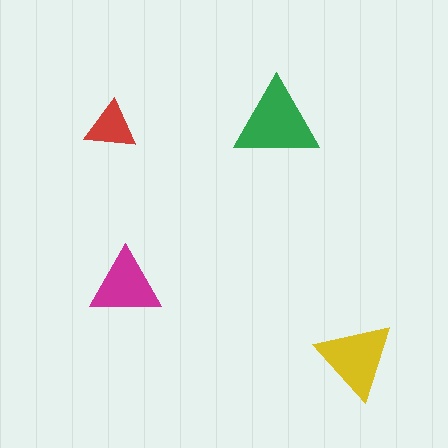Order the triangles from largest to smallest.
the green one, the yellow one, the magenta one, the red one.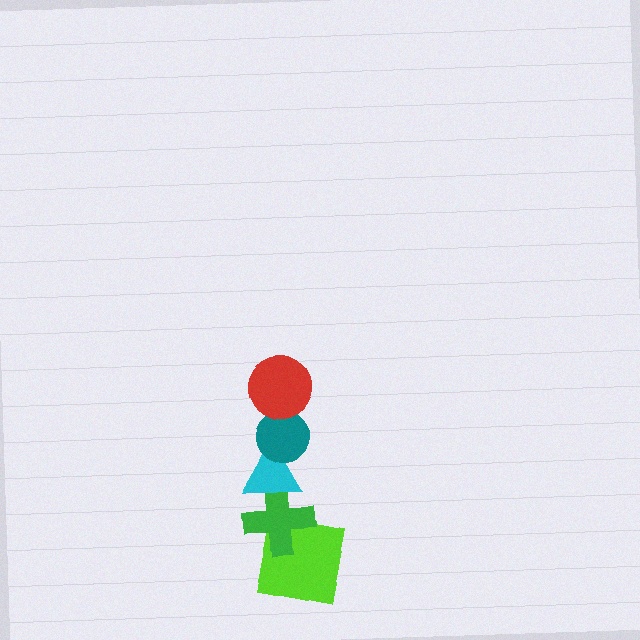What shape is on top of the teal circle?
The red circle is on top of the teal circle.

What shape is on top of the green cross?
The cyan triangle is on top of the green cross.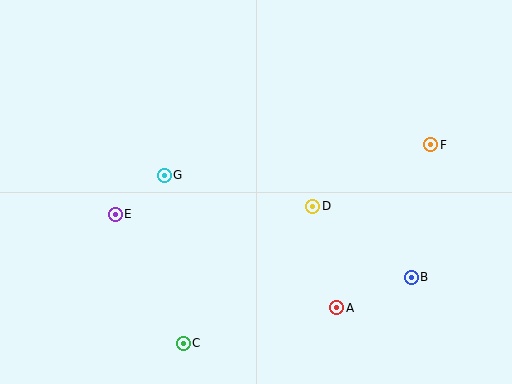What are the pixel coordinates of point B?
Point B is at (411, 277).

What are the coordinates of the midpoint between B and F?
The midpoint between B and F is at (421, 211).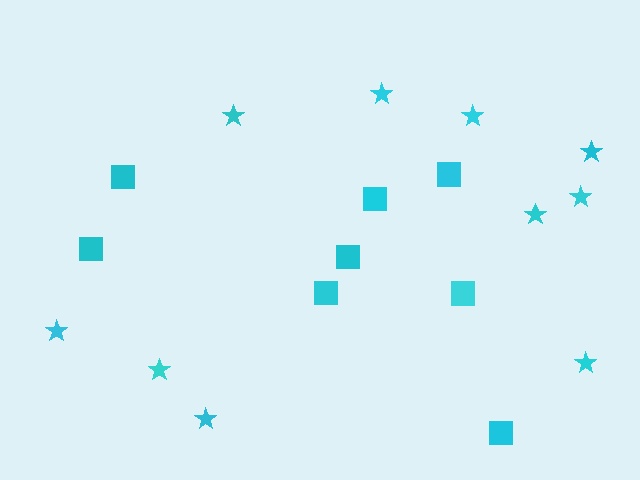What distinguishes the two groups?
There are 2 groups: one group of stars (10) and one group of squares (8).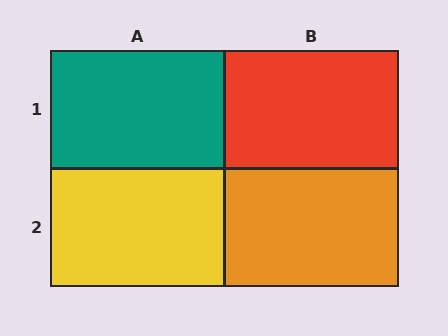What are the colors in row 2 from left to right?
Yellow, orange.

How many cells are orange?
1 cell is orange.